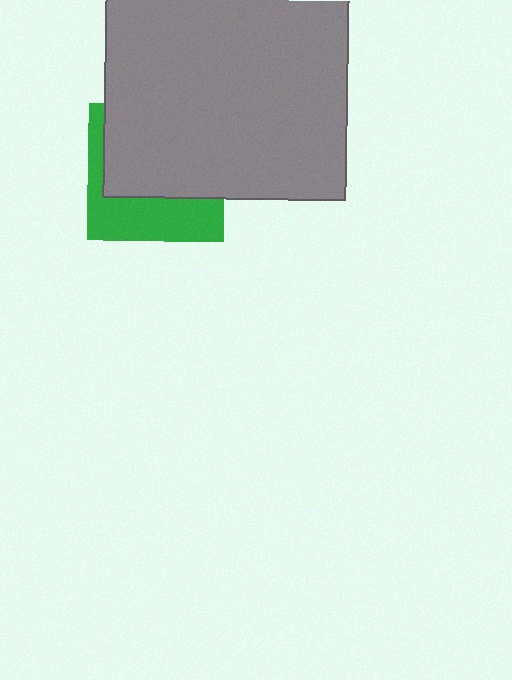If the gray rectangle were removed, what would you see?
You would see the complete green square.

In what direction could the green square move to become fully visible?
The green square could move down. That would shift it out from behind the gray rectangle entirely.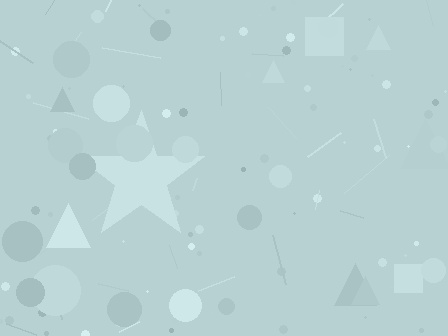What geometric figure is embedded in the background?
A star is embedded in the background.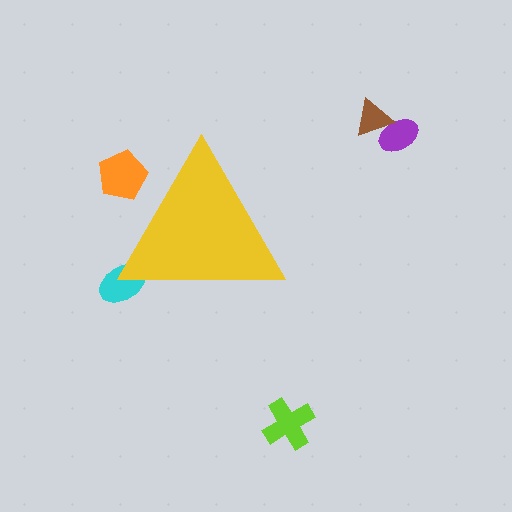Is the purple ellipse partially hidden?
No, the purple ellipse is fully visible.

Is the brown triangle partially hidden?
No, the brown triangle is fully visible.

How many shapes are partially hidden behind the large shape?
2 shapes are partially hidden.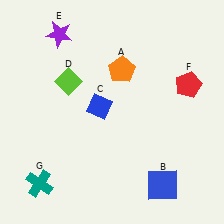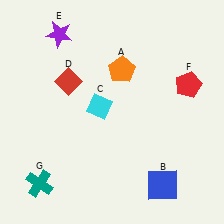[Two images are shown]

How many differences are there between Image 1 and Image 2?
There are 2 differences between the two images.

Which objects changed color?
C changed from blue to cyan. D changed from lime to red.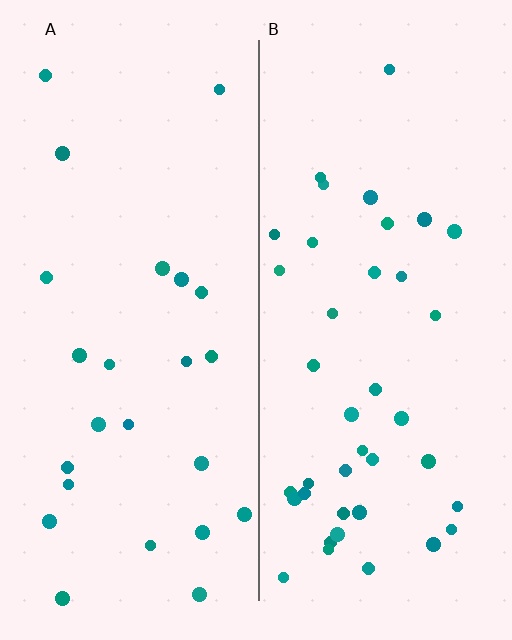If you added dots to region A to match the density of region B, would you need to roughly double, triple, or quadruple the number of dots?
Approximately double.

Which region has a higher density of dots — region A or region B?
B (the right).